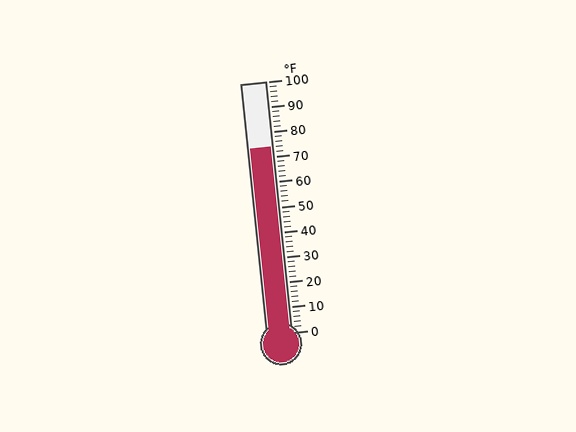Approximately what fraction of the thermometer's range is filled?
The thermometer is filled to approximately 75% of its range.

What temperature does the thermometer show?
The thermometer shows approximately 74°F.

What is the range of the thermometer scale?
The thermometer scale ranges from 0°F to 100°F.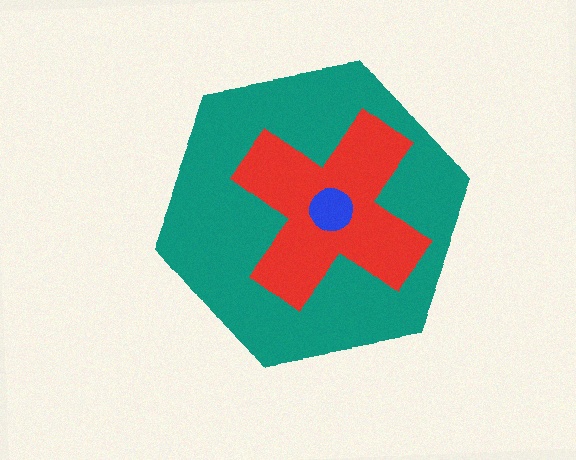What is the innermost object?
The blue circle.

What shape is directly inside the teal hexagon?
The red cross.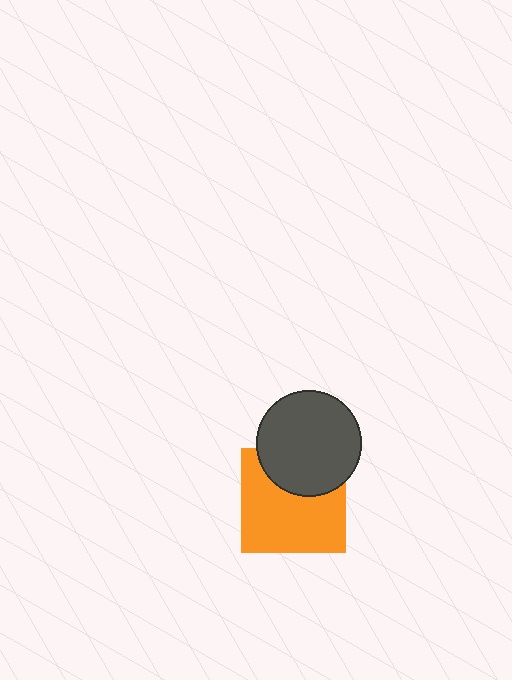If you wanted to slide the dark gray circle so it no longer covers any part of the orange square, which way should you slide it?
Slide it up — that is the most direct way to separate the two shapes.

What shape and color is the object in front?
The object in front is a dark gray circle.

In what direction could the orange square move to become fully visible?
The orange square could move down. That would shift it out from behind the dark gray circle entirely.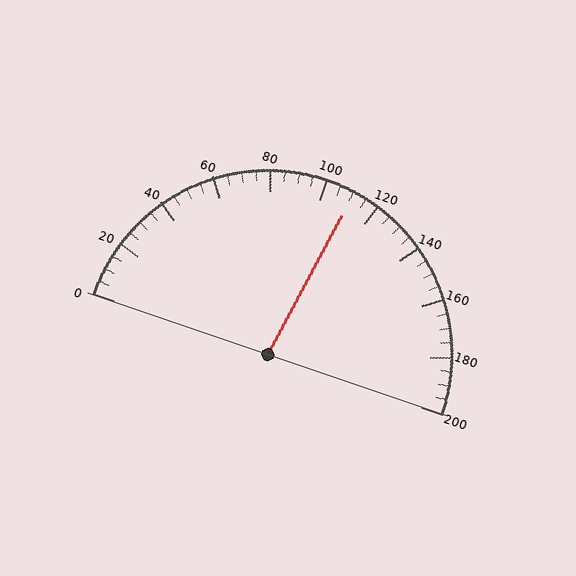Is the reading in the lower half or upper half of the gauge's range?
The reading is in the upper half of the range (0 to 200).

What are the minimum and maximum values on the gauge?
The gauge ranges from 0 to 200.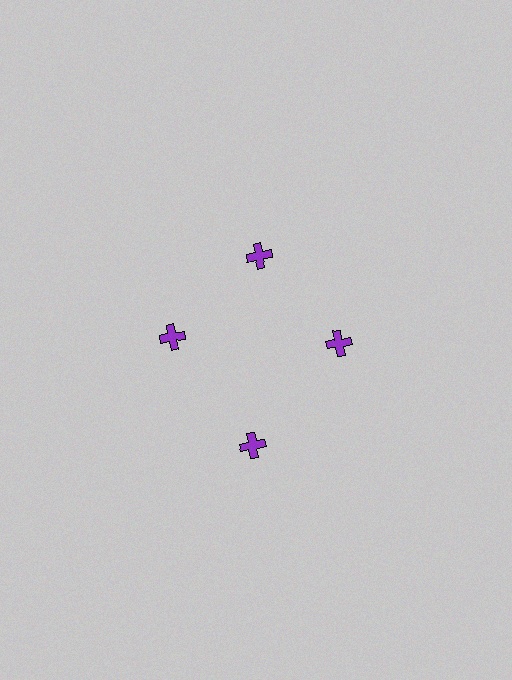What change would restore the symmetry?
The symmetry would be restored by moving it inward, back onto the ring so that all 4 crosses sit at equal angles and equal distance from the center.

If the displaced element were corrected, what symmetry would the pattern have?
It would have 4-fold rotational symmetry — the pattern would map onto itself every 90 degrees.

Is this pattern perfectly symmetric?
No. The 4 purple crosses are arranged in a ring, but one element near the 6 o'clock position is pushed outward from the center, breaking the 4-fold rotational symmetry.